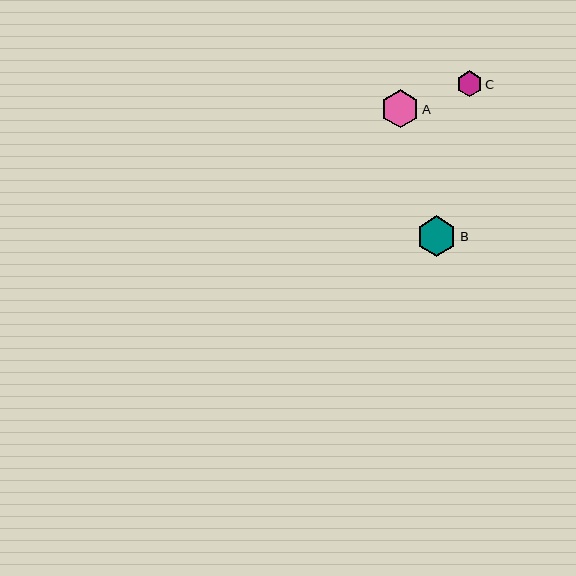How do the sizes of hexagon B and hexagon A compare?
Hexagon B and hexagon A are approximately the same size.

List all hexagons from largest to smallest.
From largest to smallest: B, A, C.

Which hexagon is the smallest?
Hexagon C is the smallest with a size of approximately 25 pixels.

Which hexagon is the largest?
Hexagon B is the largest with a size of approximately 40 pixels.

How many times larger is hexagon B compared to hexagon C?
Hexagon B is approximately 1.6 times the size of hexagon C.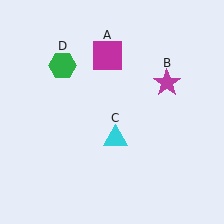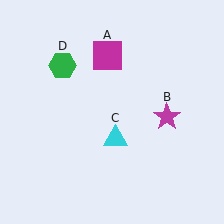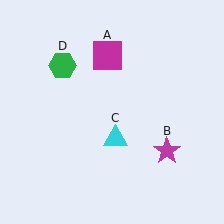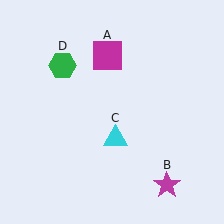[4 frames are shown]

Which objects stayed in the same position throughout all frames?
Magenta square (object A) and cyan triangle (object C) and green hexagon (object D) remained stationary.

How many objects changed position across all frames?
1 object changed position: magenta star (object B).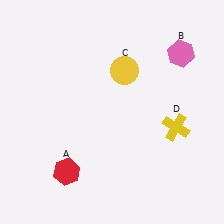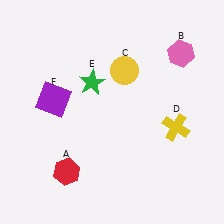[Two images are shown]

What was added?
A green star (E), a purple square (F) were added in Image 2.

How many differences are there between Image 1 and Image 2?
There are 2 differences between the two images.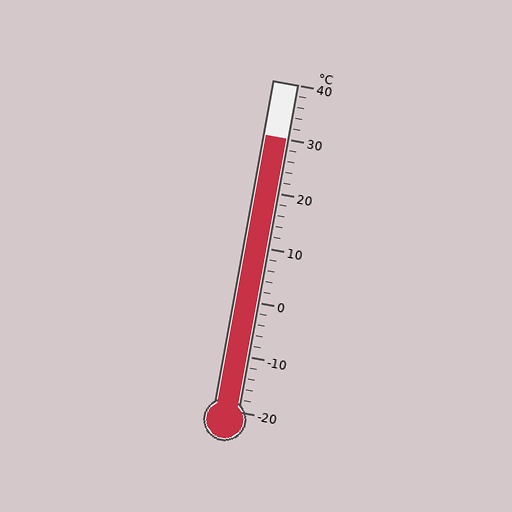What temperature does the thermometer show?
The thermometer shows approximately 30°C.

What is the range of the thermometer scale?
The thermometer scale ranges from -20°C to 40°C.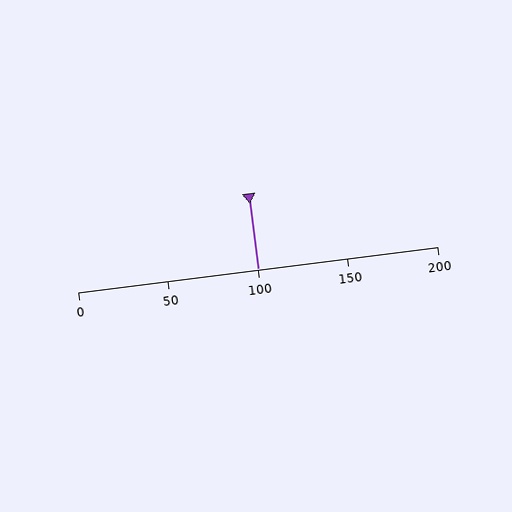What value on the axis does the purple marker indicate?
The marker indicates approximately 100.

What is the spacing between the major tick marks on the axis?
The major ticks are spaced 50 apart.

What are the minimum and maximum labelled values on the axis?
The axis runs from 0 to 200.